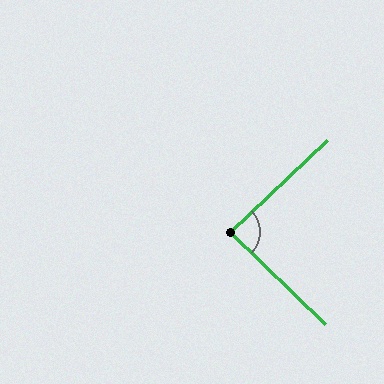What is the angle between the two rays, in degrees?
Approximately 87 degrees.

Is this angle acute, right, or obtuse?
It is approximately a right angle.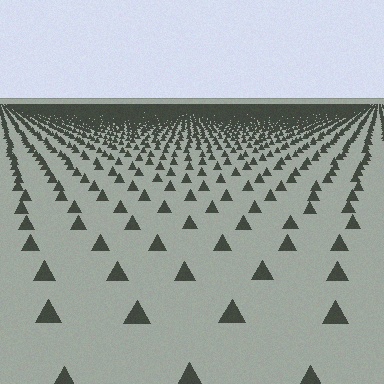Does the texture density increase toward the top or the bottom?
Density increases toward the top.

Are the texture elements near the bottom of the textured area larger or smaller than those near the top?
Larger. Near the bottom, elements are closer to the viewer and appear at a bigger on-screen size.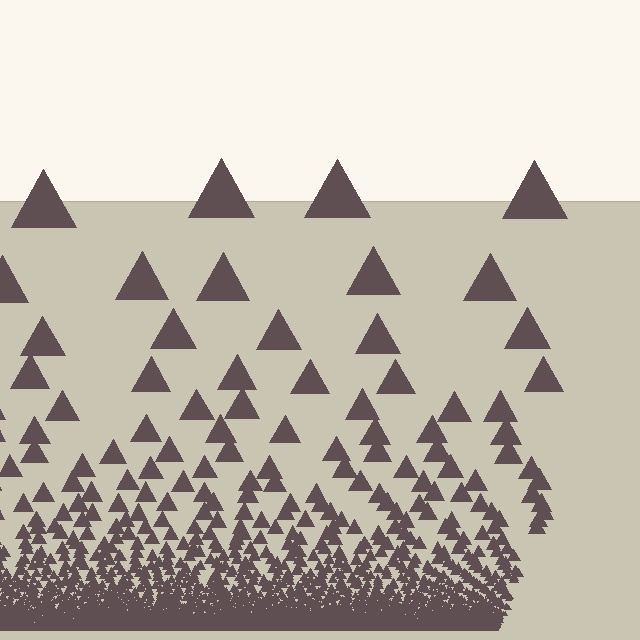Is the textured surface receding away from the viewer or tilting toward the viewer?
The surface appears to tilt toward the viewer. Texture elements get larger and sparser toward the top.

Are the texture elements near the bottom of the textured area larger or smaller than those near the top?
Smaller. The gradient is inverted — elements near the bottom are smaller and denser.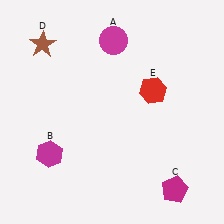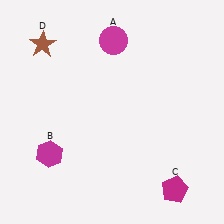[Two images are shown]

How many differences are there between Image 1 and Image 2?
There is 1 difference between the two images.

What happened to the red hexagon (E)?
The red hexagon (E) was removed in Image 2. It was in the top-right area of Image 1.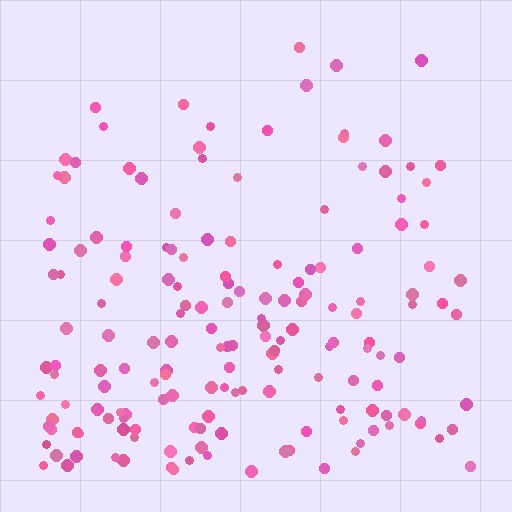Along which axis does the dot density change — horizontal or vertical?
Vertical.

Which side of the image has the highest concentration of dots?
The bottom.